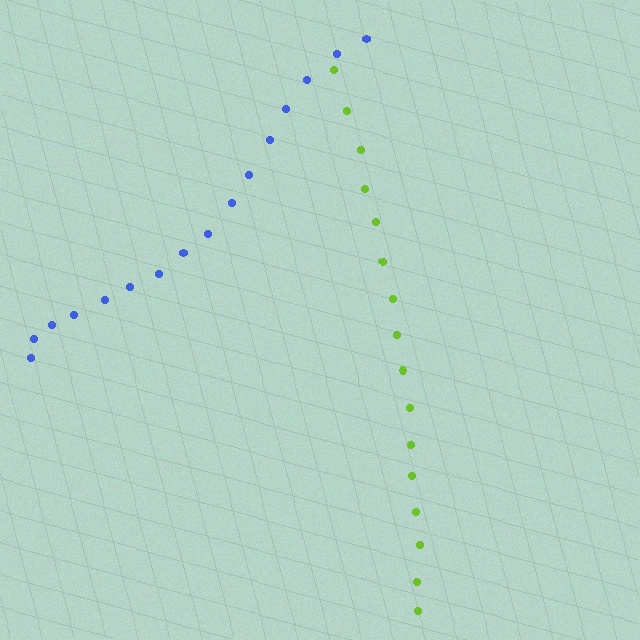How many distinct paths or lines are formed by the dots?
There are 2 distinct paths.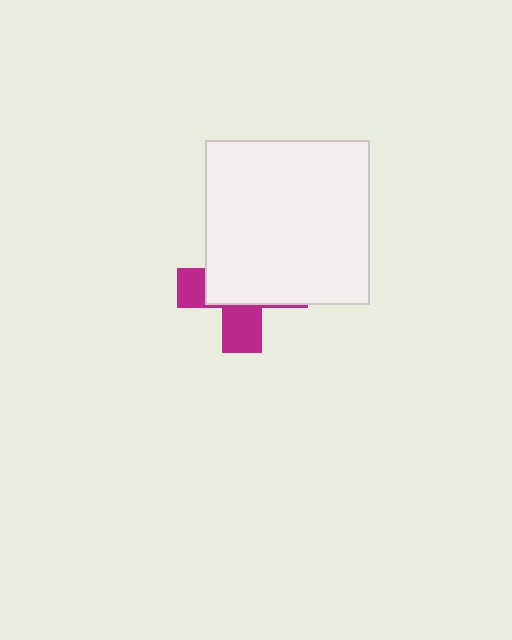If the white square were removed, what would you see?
You would see the complete magenta cross.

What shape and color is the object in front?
The object in front is a white square.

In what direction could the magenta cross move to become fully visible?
The magenta cross could move down. That would shift it out from behind the white square entirely.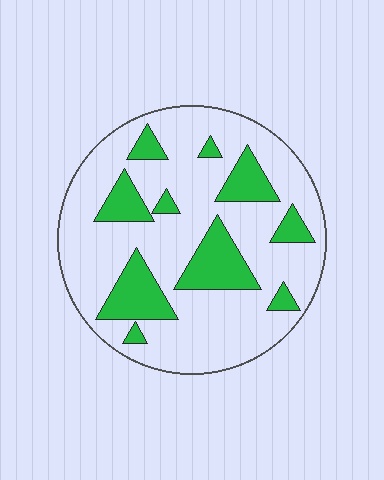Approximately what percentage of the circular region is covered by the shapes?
Approximately 25%.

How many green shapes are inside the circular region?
10.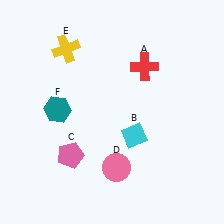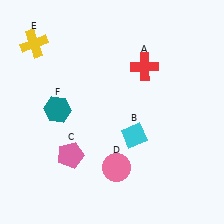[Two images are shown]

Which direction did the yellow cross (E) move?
The yellow cross (E) moved left.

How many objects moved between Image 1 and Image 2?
1 object moved between the two images.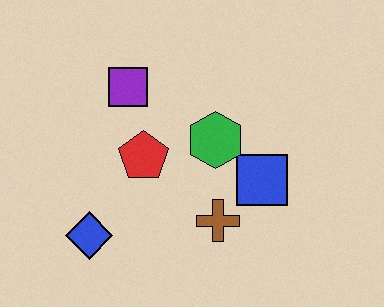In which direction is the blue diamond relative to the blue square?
The blue diamond is to the left of the blue square.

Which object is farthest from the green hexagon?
The blue diamond is farthest from the green hexagon.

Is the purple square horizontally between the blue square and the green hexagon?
No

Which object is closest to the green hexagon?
The blue square is closest to the green hexagon.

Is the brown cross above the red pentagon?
No